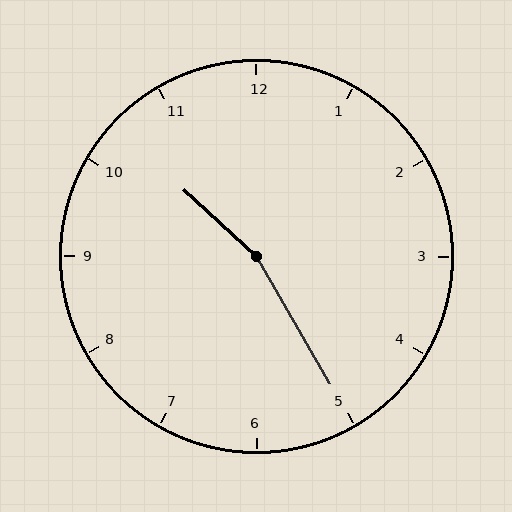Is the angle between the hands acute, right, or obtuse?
It is obtuse.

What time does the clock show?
10:25.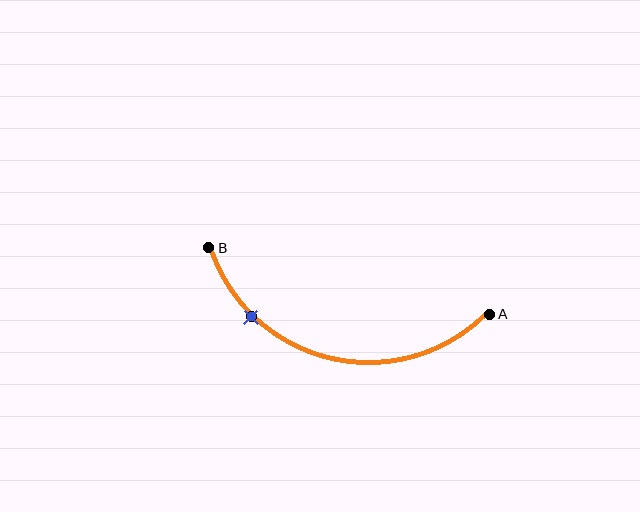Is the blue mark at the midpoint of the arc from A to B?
No. The blue mark lies on the arc but is closer to endpoint B. The arc midpoint would be at the point on the curve equidistant along the arc from both A and B.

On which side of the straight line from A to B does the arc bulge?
The arc bulges below the straight line connecting A and B.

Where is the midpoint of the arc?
The arc midpoint is the point on the curve farthest from the straight line joining A and B. It sits below that line.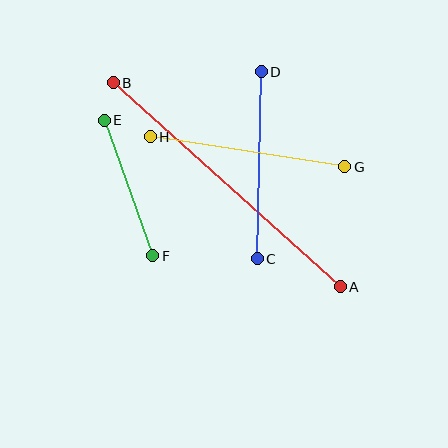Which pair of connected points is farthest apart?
Points A and B are farthest apart.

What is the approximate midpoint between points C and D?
The midpoint is at approximately (259, 165) pixels.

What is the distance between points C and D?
The distance is approximately 187 pixels.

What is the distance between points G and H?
The distance is approximately 197 pixels.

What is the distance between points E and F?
The distance is approximately 143 pixels.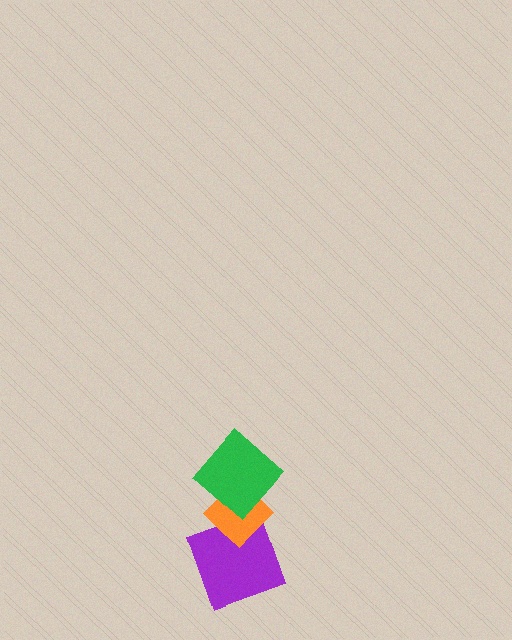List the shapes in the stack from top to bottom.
From top to bottom: the green diamond, the orange diamond, the purple square.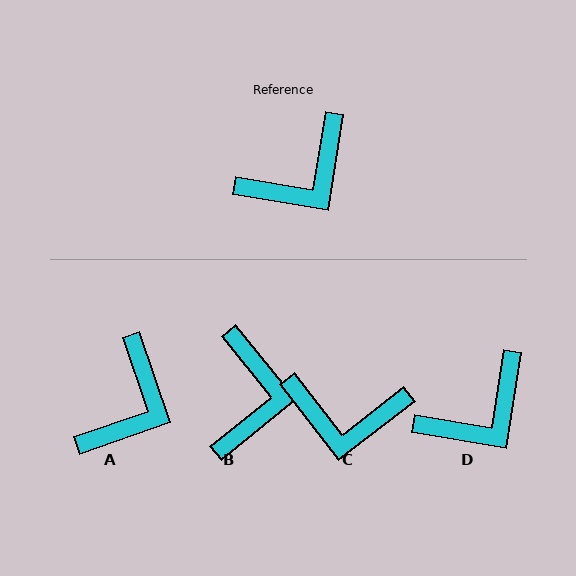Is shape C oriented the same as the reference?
No, it is off by about 43 degrees.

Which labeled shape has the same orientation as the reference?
D.